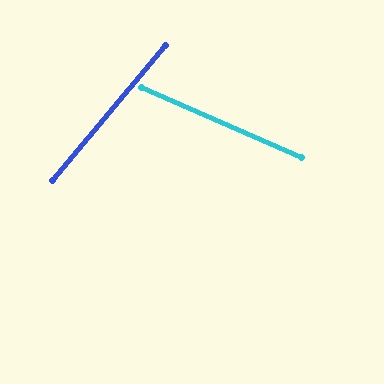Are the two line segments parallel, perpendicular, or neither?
Neither parallel nor perpendicular — they differ by about 74°.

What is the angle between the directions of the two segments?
Approximately 74 degrees.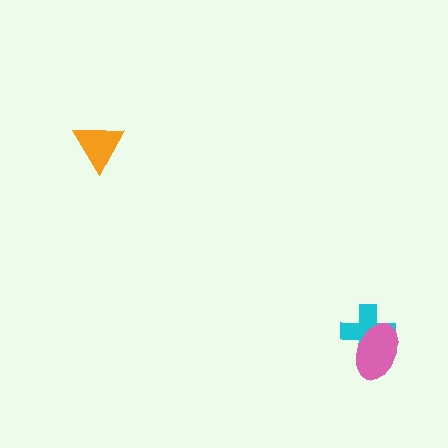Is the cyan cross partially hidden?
Yes, it is partially covered by another shape.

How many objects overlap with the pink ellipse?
1 object overlaps with the pink ellipse.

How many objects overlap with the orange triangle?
0 objects overlap with the orange triangle.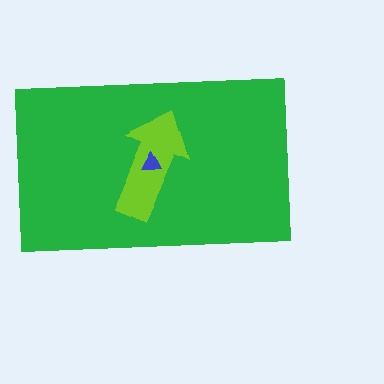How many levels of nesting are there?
3.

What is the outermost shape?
The green rectangle.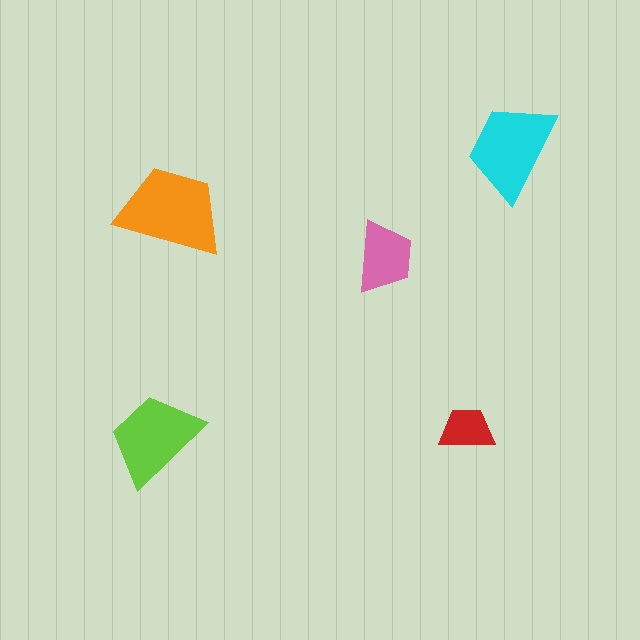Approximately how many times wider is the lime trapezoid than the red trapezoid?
About 2 times wider.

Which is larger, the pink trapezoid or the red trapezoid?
The pink one.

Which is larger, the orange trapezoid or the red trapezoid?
The orange one.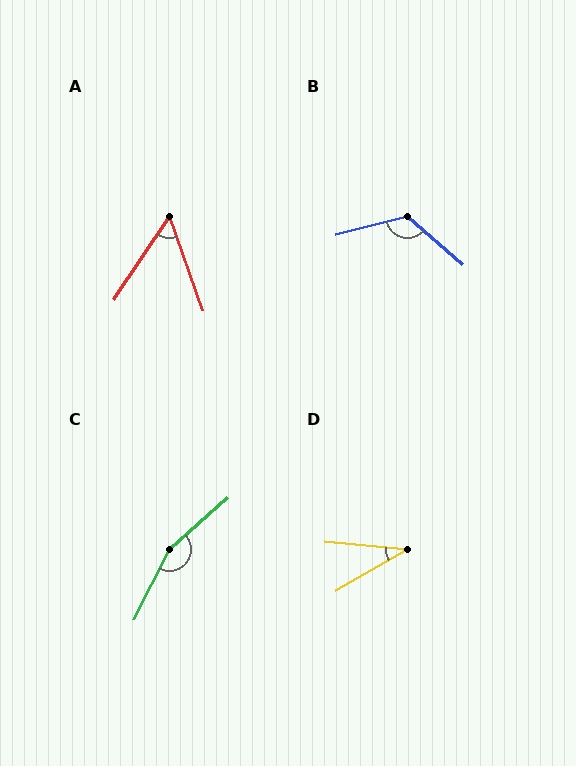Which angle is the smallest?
D, at approximately 36 degrees.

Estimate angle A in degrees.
Approximately 53 degrees.